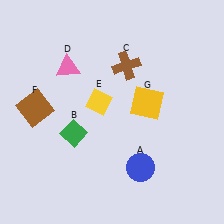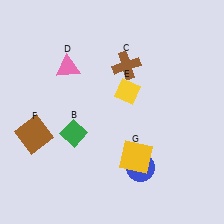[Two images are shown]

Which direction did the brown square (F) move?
The brown square (F) moved down.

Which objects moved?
The objects that moved are: the yellow diamond (E), the brown square (F), the yellow square (G).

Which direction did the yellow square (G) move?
The yellow square (G) moved down.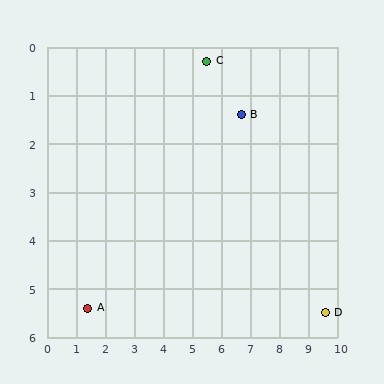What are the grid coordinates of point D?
Point D is at approximately (9.6, 5.5).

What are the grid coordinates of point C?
Point C is at approximately (5.5, 0.3).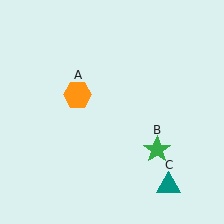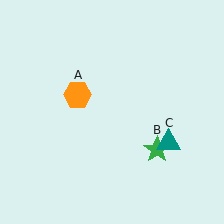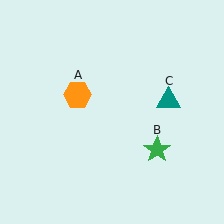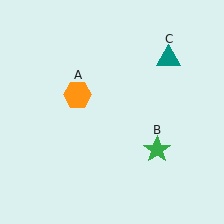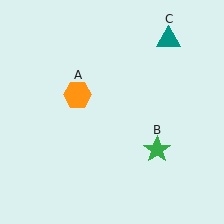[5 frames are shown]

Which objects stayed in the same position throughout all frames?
Orange hexagon (object A) and green star (object B) remained stationary.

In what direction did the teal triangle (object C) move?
The teal triangle (object C) moved up.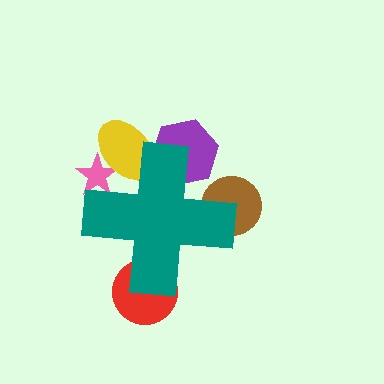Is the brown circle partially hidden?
Yes, the brown circle is partially hidden behind the teal cross.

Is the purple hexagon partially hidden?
Yes, the purple hexagon is partially hidden behind the teal cross.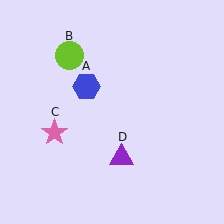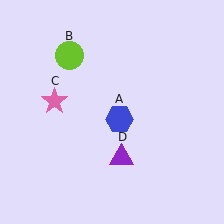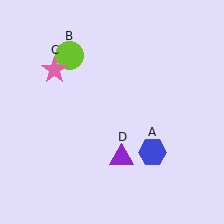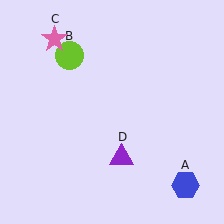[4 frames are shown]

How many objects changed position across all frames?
2 objects changed position: blue hexagon (object A), pink star (object C).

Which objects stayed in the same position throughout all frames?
Lime circle (object B) and purple triangle (object D) remained stationary.